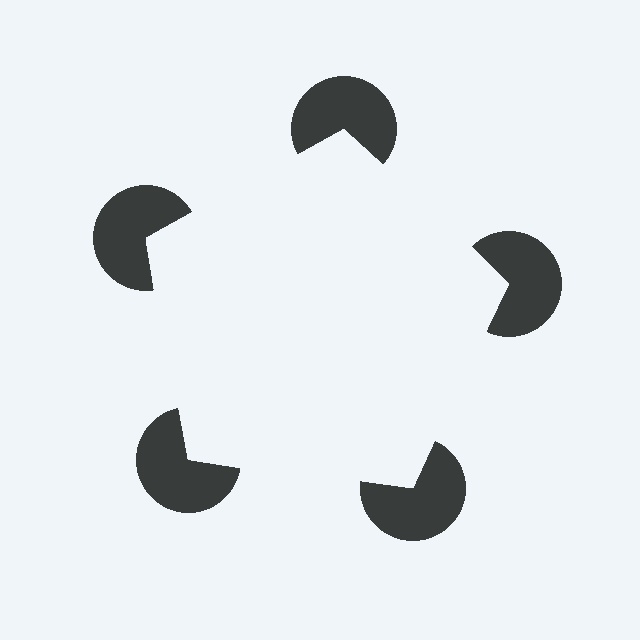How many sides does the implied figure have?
5 sides.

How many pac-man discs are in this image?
There are 5 — one at each vertex of the illusory pentagon.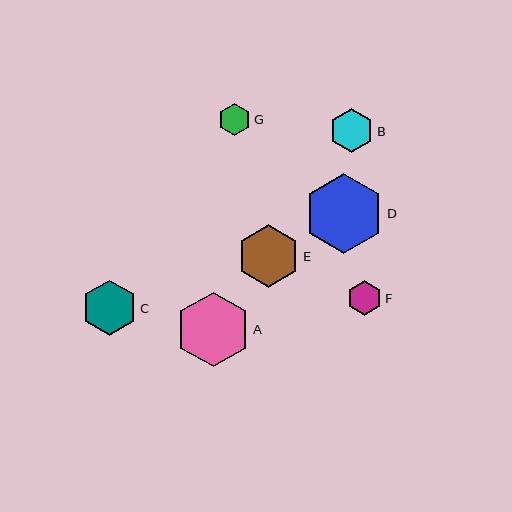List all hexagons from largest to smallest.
From largest to smallest: D, A, E, C, B, F, G.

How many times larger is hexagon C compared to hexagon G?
Hexagon C is approximately 1.7 times the size of hexagon G.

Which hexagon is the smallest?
Hexagon G is the smallest with a size of approximately 32 pixels.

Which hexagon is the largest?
Hexagon D is the largest with a size of approximately 80 pixels.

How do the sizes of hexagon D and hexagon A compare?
Hexagon D and hexagon A are approximately the same size.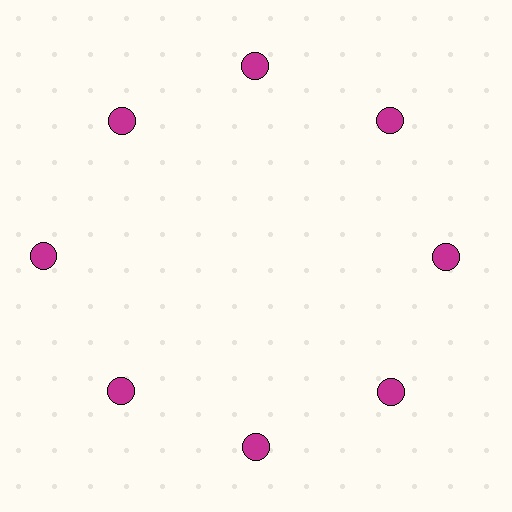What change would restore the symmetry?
The symmetry would be restored by moving it inward, back onto the ring so that all 8 circles sit at equal angles and equal distance from the center.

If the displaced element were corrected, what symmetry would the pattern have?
It would have 8-fold rotational symmetry — the pattern would map onto itself every 45 degrees.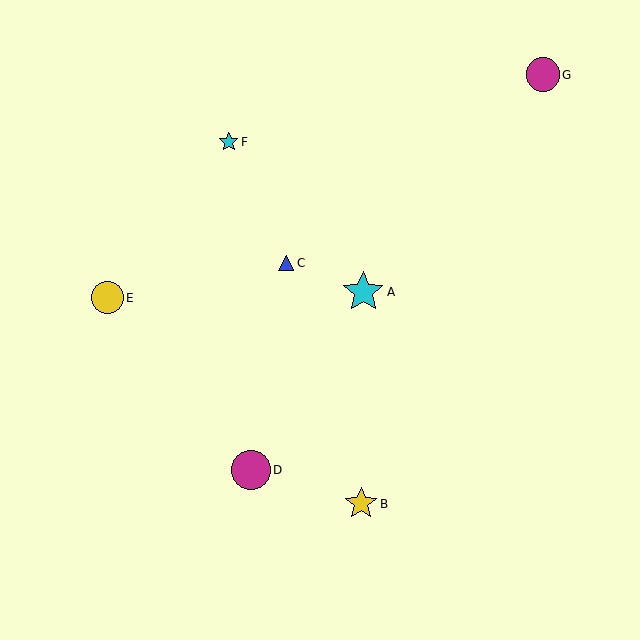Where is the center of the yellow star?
The center of the yellow star is at (361, 504).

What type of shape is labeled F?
Shape F is a cyan star.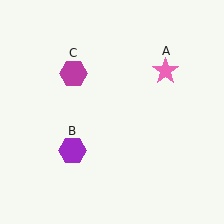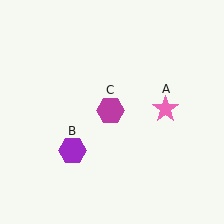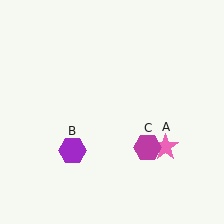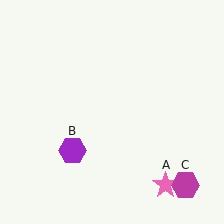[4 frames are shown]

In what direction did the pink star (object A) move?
The pink star (object A) moved down.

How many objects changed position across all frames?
2 objects changed position: pink star (object A), magenta hexagon (object C).